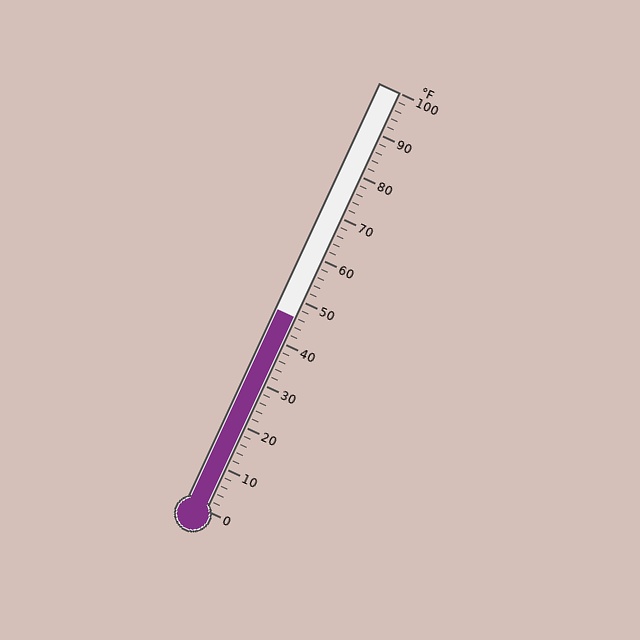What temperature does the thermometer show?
The thermometer shows approximately 46°F.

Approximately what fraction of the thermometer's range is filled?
The thermometer is filled to approximately 45% of its range.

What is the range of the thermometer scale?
The thermometer scale ranges from 0°F to 100°F.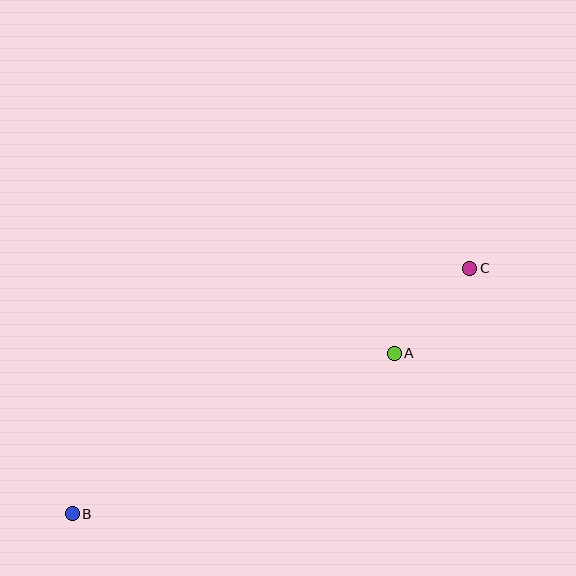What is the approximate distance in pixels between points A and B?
The distance between A and B is approximately 360 pixels.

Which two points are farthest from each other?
Points B and C are farthest from each other.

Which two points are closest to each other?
Points A and C are closest to each other.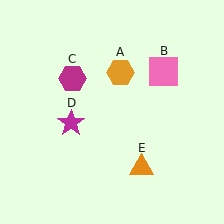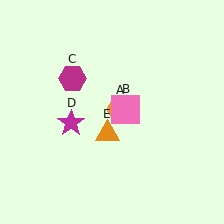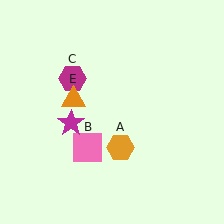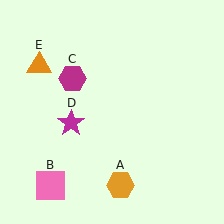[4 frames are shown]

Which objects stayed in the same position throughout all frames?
Magenta hexagon (object C) and magenta star (object D) remained stationary.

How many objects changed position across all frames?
3 objects changed position: orange hexagon (object A), pink square (object B), orange triangle (object E).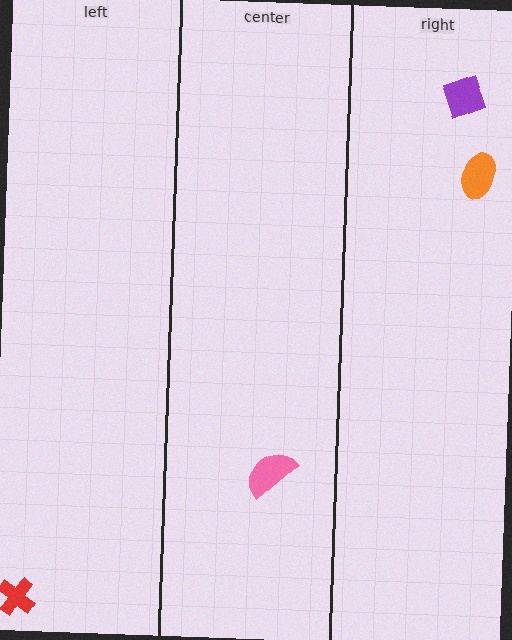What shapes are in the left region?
The red cross.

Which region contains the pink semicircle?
The center region.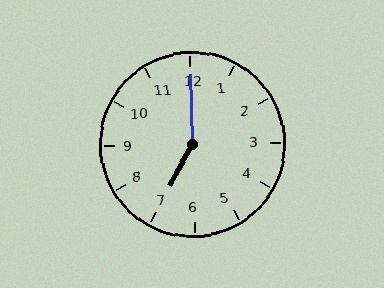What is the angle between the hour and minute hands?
Approximately 150 degrees.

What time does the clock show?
7:00.